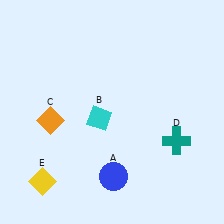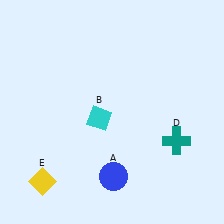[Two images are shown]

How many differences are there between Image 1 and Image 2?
There is 1 difference between the two images.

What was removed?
The orange diamond (C) was removed in Image 2.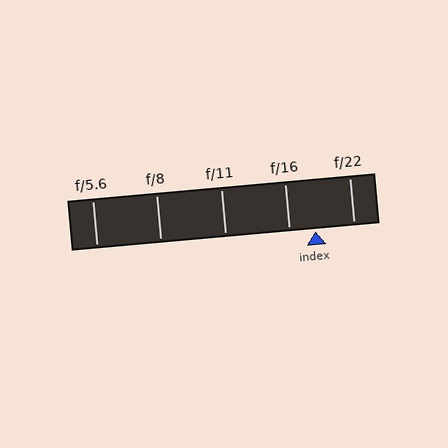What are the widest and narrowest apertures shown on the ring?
The widest aperture shown is f/5.6 and the narrowest is f/22.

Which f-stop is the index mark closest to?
The index mark is closest to f/16.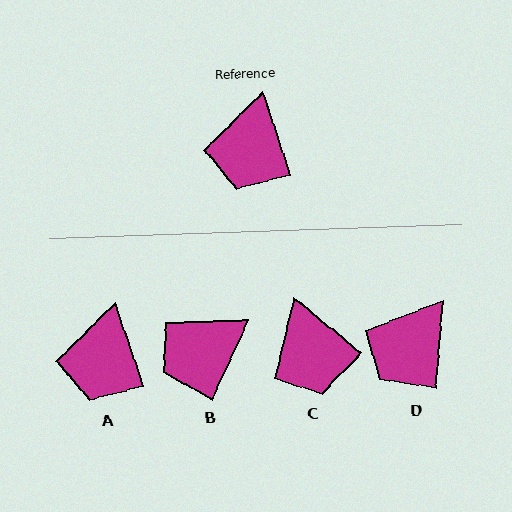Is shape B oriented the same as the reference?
No, it is off by about 43 degrees.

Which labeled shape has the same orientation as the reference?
A.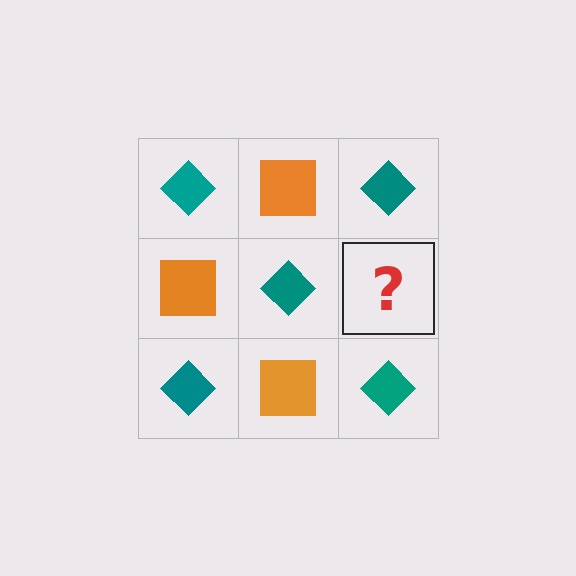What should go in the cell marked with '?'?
The missing cell should contain an orange square.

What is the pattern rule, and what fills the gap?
The rule is that it alternates teal diamond and orange square in a checkerboard pattern. The gap should be filled with an orange square.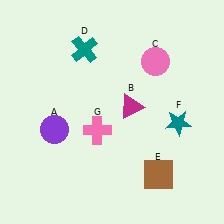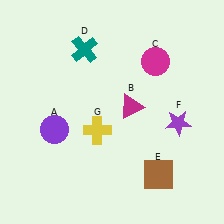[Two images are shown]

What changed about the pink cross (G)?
In Image 1, G is pink. In Image 2, it changed to yellow.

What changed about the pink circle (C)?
In Image 1, C is pink. In Image 2, it changed to magenta.